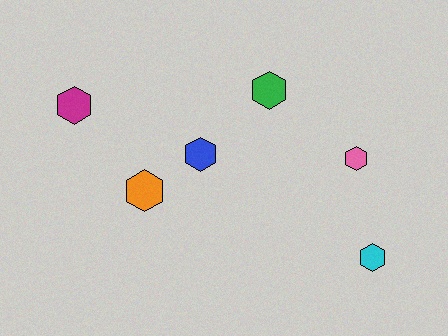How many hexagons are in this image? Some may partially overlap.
There are 6 hexagons.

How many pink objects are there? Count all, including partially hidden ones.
There is 1 pink object.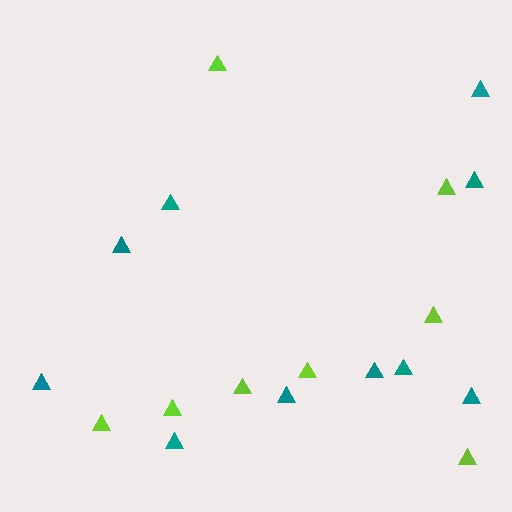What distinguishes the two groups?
There are 2 groups: one group of lime triangles (8) and one group of teal triangles (10).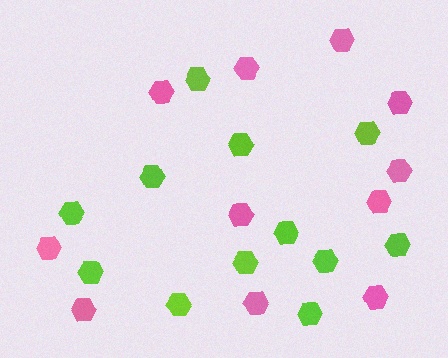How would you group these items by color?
There are 2 groups: one group of lime hexagons (12) and one group of pink hexagons (11).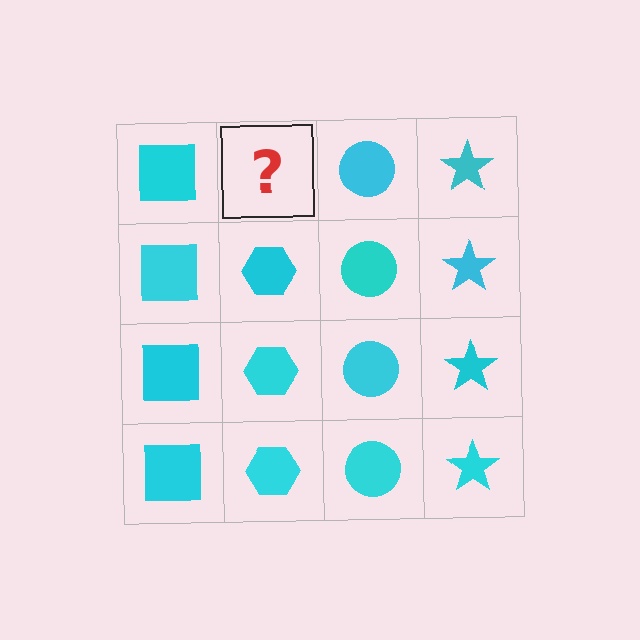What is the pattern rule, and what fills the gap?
The rule is that each column has a consistent shape. The gap should be filled with a cyan hexagon.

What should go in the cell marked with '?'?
The missing cell should contain a cyan hexagon.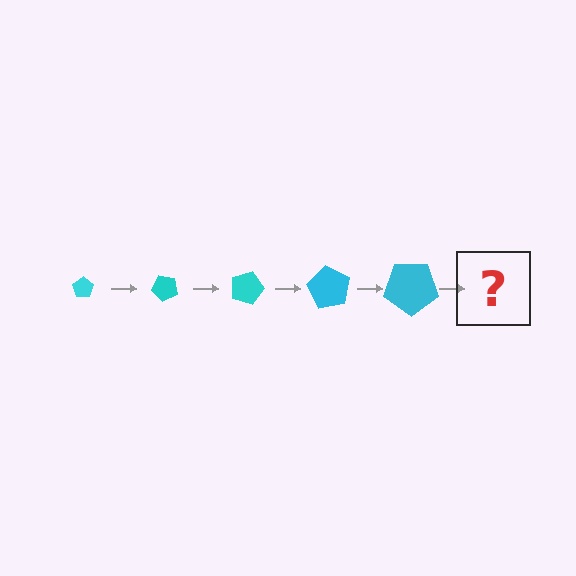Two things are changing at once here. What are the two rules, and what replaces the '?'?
The two rules are that the pentagon grows larger each step and it rotates 45 degrees each step. The '?' should be a pentagon, larger than the previous one and rotated 225 degrees from the start.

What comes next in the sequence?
The next element should be a pentagon, larger than the previous one and rotated 225 degrees from the start.